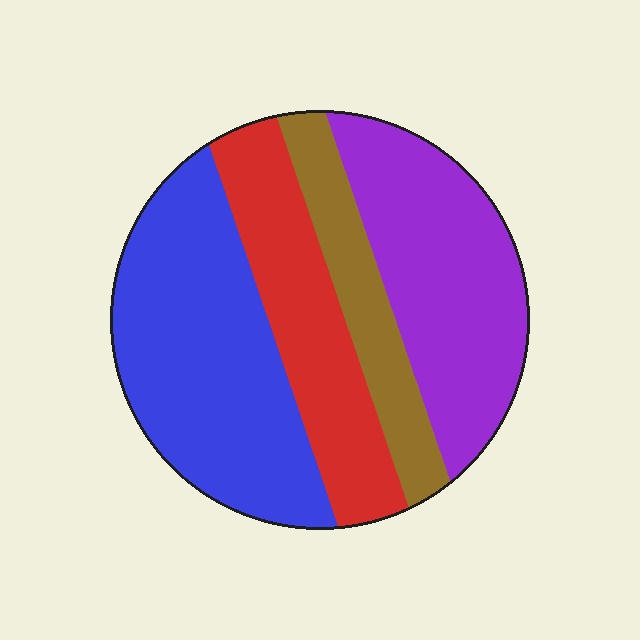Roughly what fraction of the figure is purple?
Purple takes up between a sixth and a third of the figure.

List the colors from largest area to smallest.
From largest to smallest: blue, purple, red, brown.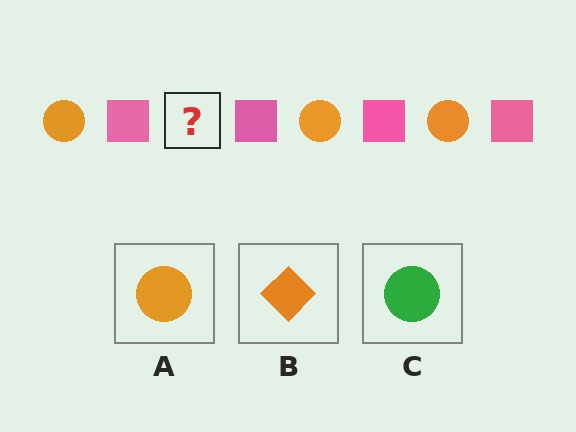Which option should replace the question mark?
Option A.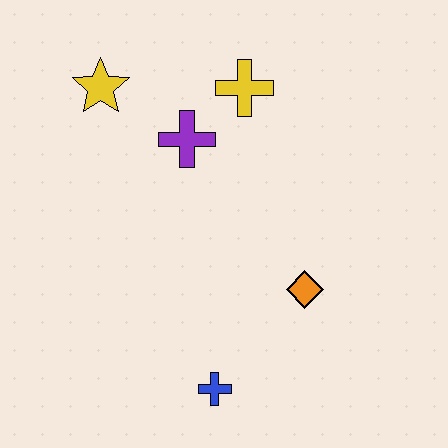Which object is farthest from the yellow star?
The blue cross is farthest from the yellow star.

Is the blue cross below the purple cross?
Yes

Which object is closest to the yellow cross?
The purple cross is closest to the yellow cross.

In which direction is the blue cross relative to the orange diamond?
The blue cross is below the orange diamond.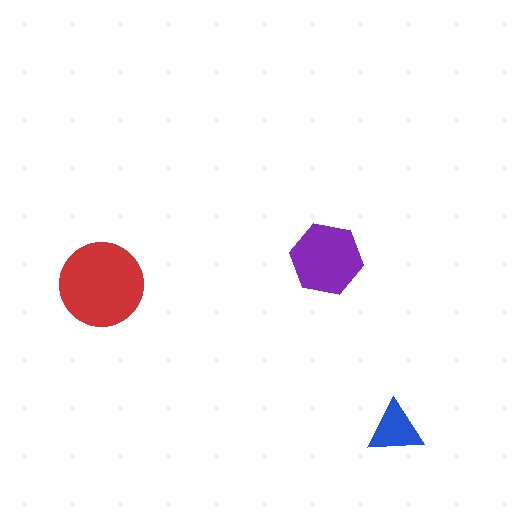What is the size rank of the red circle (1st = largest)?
1st.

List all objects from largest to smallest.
The red circle, the purple hexagon, the blue triangle.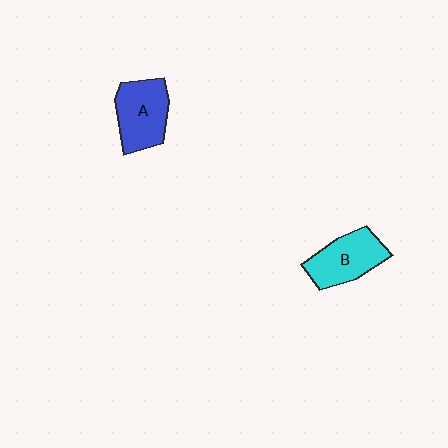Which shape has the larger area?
Shape A (blue).